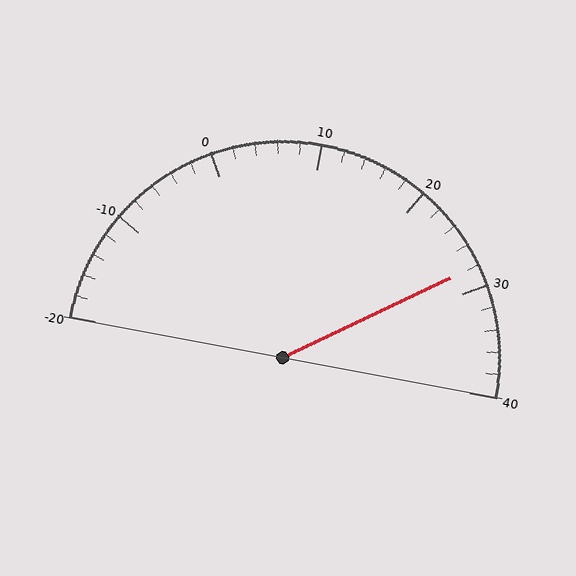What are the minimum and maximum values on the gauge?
The gauge ranges from -20 to 40.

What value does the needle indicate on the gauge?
The needle indicates approximately 28.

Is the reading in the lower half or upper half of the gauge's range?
The reading is in the upper half of the range (-20 to 40).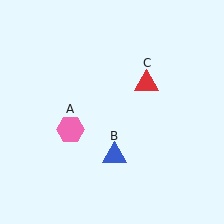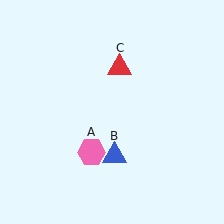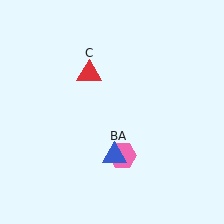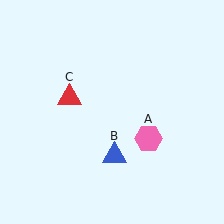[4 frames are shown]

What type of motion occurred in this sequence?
The pink hexagon (object A), red triangle (object C) rotated counterclockwise around the center of the scene.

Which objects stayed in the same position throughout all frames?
Blue triangle (object B) remained stationary.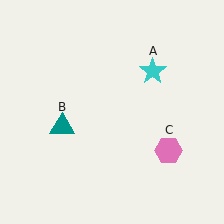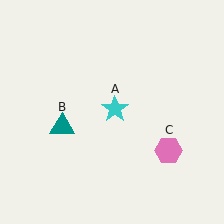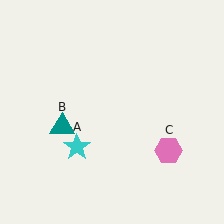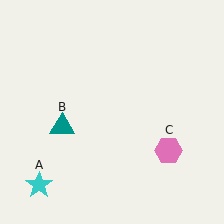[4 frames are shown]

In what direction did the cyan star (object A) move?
The cyan star (object A) moved down and to the left.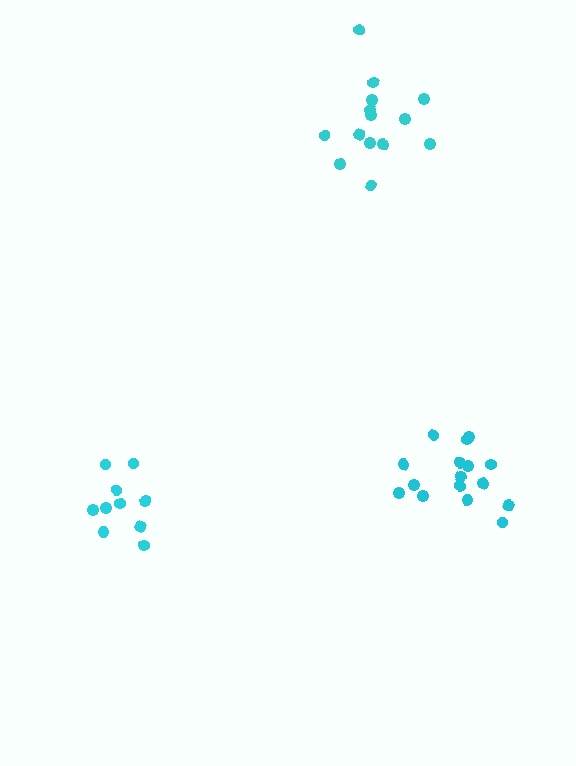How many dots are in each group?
Group 1: 10 dots, Group 2: 16 dots, Group 3: 14 dots (40 total).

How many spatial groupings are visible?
There are 3 spatial groupings.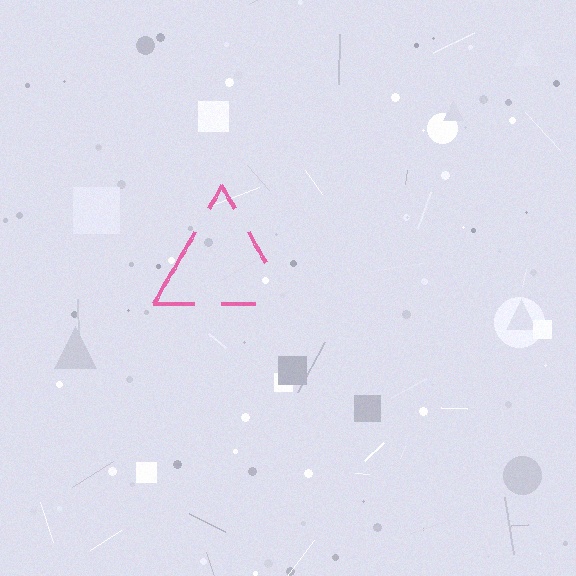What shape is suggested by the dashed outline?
The dashed outline suggests a triangle.